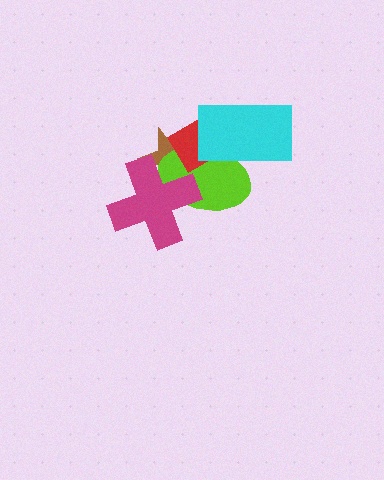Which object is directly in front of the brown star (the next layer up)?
The lime ellipse is directly in front of the brown star.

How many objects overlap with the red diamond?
3 objects overlap with the red diamond.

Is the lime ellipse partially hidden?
Yes, it is partially covered by another shape.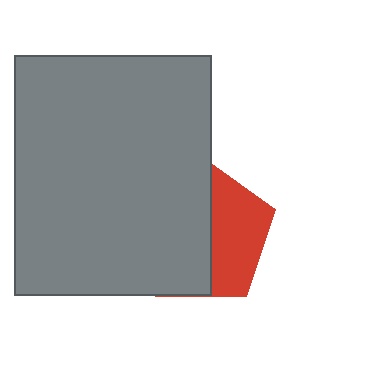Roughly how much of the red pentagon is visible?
A small part of it is visible (roughly 41%).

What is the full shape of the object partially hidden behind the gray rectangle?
The partially hidden object is a red pentagon.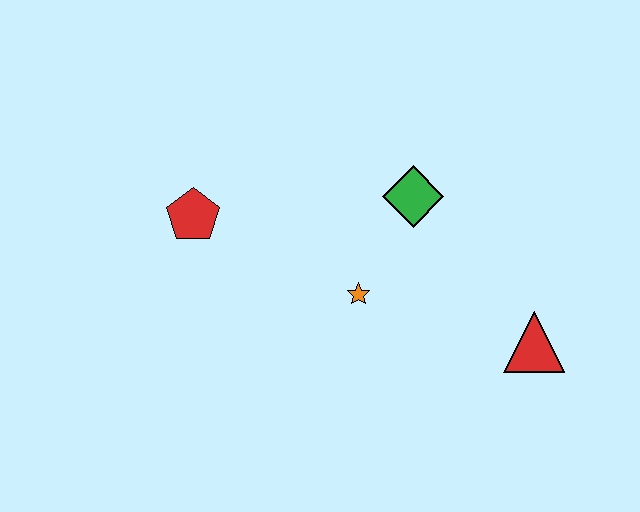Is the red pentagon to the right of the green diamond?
No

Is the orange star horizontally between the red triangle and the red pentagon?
Yes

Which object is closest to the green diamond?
The orange star is closest to the green diamond.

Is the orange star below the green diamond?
Yes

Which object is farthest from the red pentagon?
The red triangle is farthest from the red pentagon.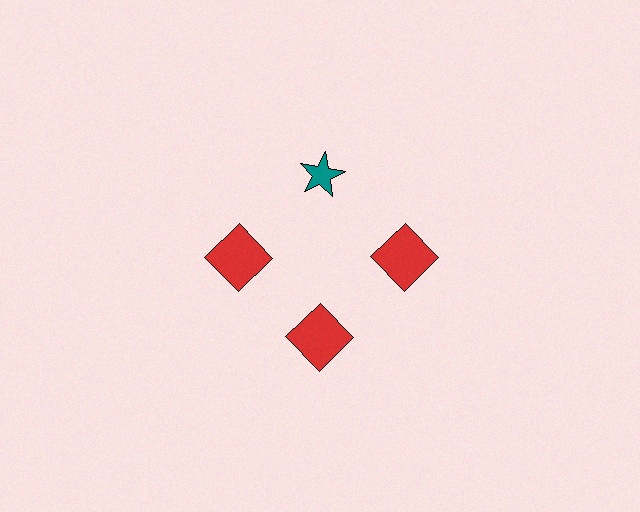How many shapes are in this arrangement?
There are 4 shapes arranged in a ring pattern.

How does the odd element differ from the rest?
It differs in both color (teal instead of red) and shape (star instead of square).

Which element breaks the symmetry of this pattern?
The teal star at roughly the 12 o'clock position breaks the symmetry. All other shapes are red squares.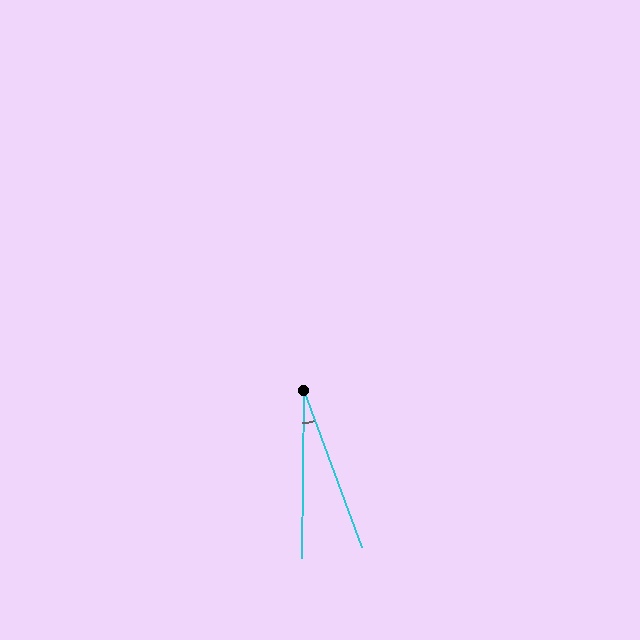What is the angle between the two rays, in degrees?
Approximately 21 degrees.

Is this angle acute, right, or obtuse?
It is acute.